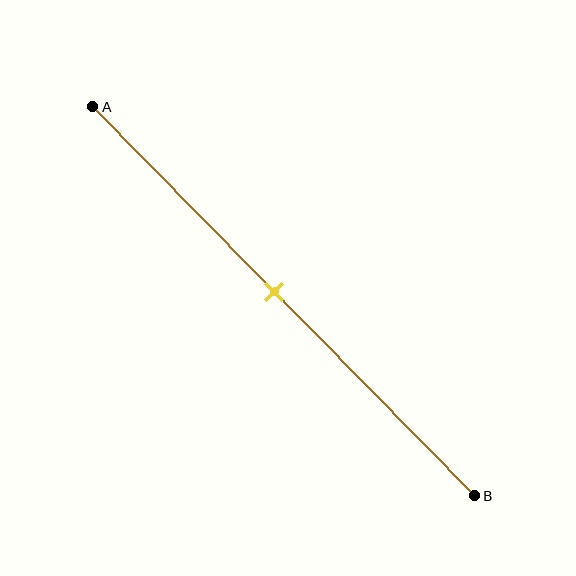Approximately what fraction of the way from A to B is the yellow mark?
The yellow mark is approximately 50% of the way from A to B.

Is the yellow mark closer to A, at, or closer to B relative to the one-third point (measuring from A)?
The yellow mark is closer to point B than the one-third point of segment AB.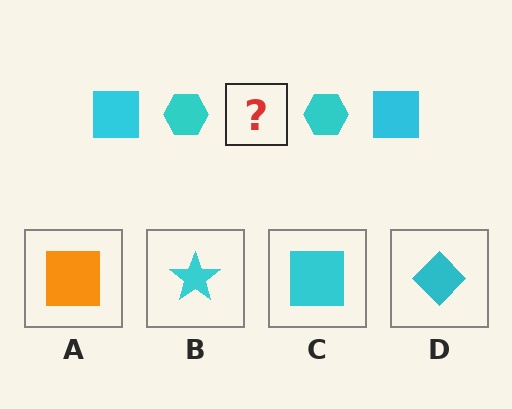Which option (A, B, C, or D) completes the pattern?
C.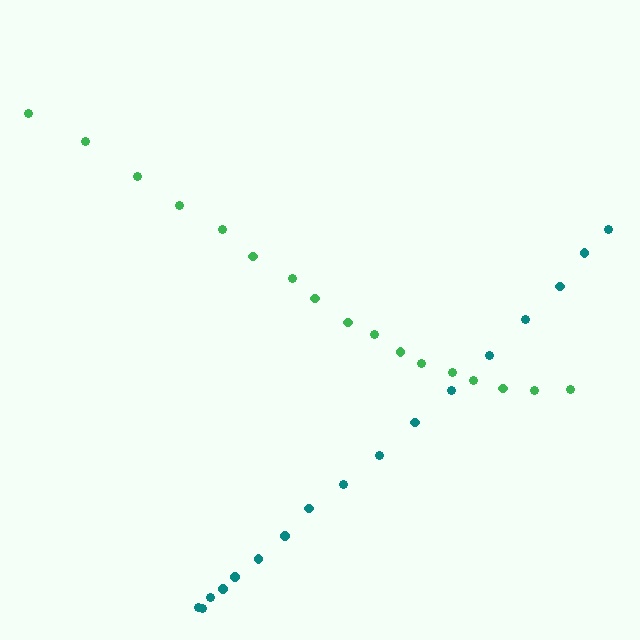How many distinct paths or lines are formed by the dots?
There are 2 distinct paths.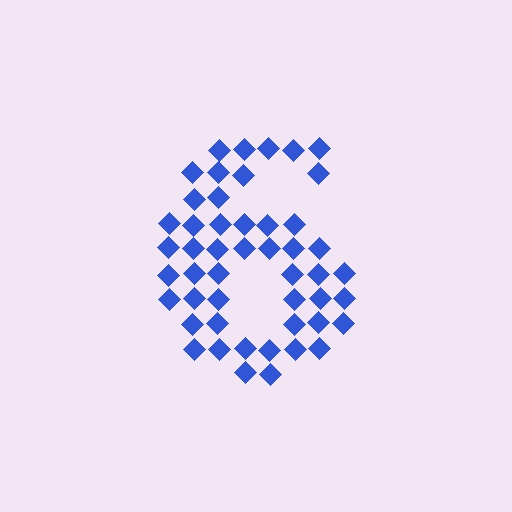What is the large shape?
The large shape is the digit 6.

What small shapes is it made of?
It is made of small diamonds.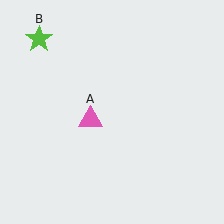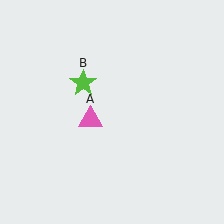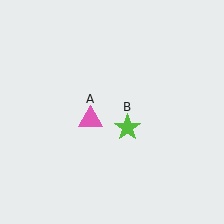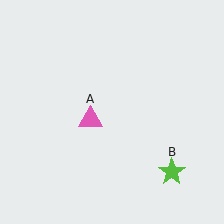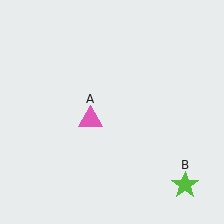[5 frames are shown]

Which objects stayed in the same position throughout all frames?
Pink triangle (object A) remained stationary.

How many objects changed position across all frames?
1 object changed position: lime star (object B).